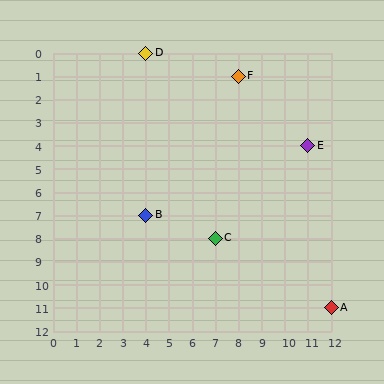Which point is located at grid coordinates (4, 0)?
Point D is at (4, 0).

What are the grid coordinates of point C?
Point C is at grid coordinates (7, 8).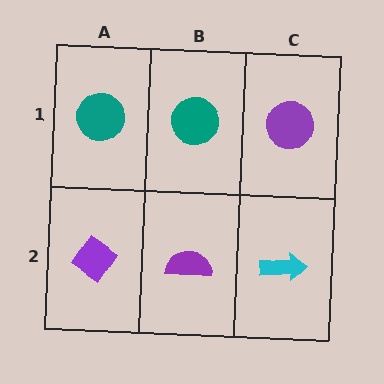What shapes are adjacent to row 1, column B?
A purple semicircle (row 2, column B), a teal circle (row 1, column A), a purple circle (row 1, column C).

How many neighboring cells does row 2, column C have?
2.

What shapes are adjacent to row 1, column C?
A cyan arrow (row 2, column C), a teal circle (row 1, column B).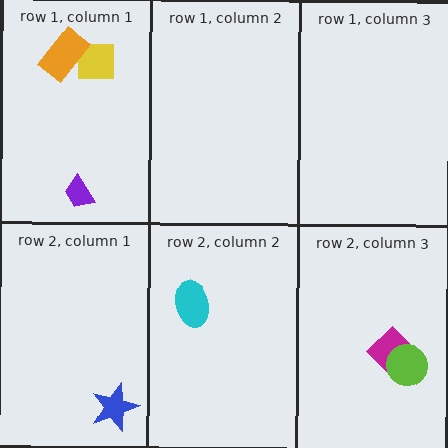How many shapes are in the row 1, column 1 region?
3.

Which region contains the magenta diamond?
The row 2, column 3 region.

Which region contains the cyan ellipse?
The row 2, column 2 region.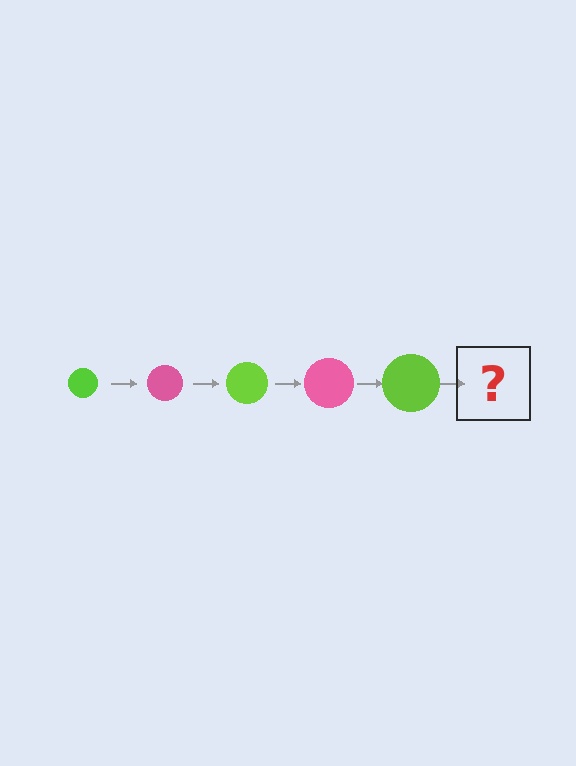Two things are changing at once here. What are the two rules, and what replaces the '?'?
The two rules are that the circle grows larger each step and the color cycles through lime and pink. The '?' should be a pink circle, larger than the previous one.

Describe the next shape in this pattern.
It should be a pink circle, larger than the previous one.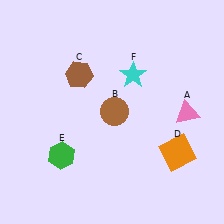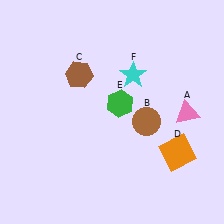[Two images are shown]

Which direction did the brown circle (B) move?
The brown circle (B) moved right.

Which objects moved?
The objects that moved are: the brown circle (B), the green hexagon (E).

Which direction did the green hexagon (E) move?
The green hexagon (E) moved right.